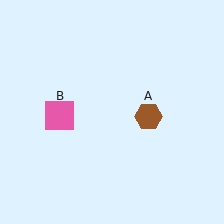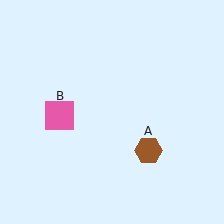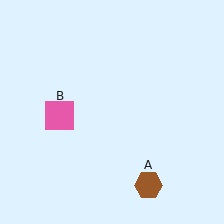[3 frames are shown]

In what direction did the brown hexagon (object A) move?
The brown hexagon (object A) moved down.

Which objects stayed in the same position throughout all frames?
Pink square (object B) remained stationary.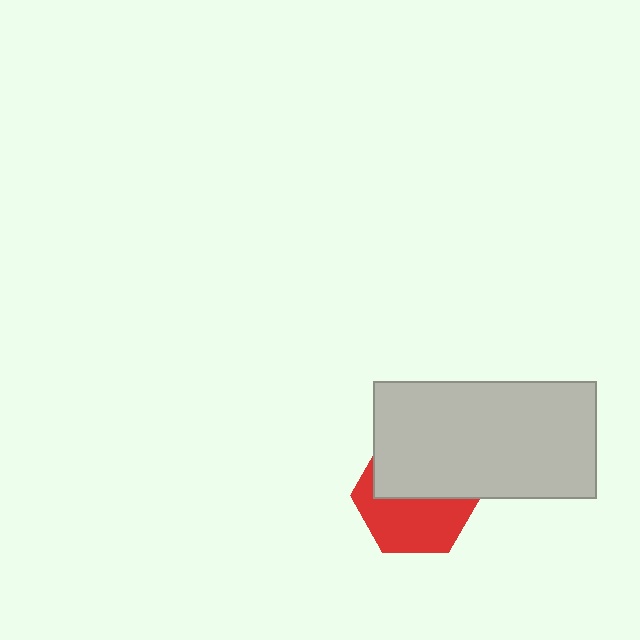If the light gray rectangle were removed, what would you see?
You would see the complete red hexagon.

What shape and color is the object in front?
The object in front is a light gray rectangle.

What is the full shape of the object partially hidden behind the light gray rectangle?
The partially hidden object is a red hexagon.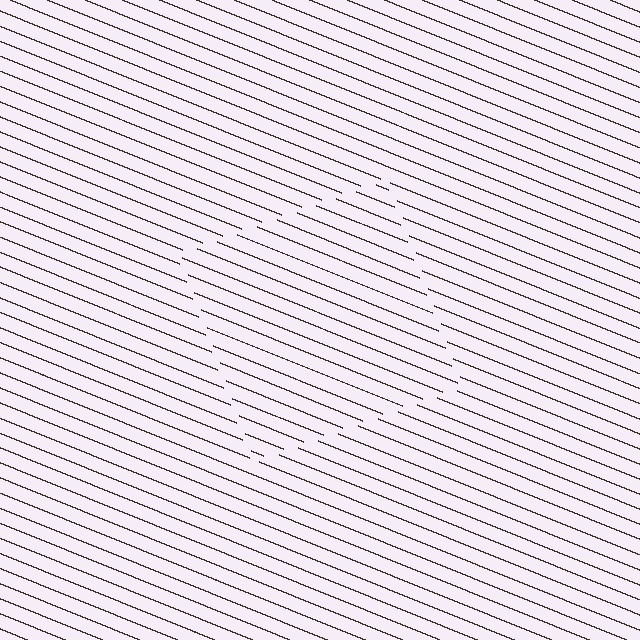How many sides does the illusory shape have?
4 sides — the line-ends trace a square.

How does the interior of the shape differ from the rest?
The interior of the shape contains the same grating, shifted by half a period — the contour is defined by the phase discontinuity where line-ends from the inner and outer gratings abut.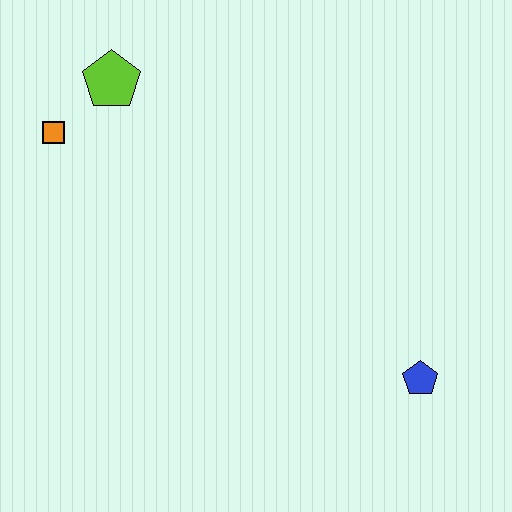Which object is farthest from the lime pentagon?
The blue pentagon is farthest from the lime pentagon.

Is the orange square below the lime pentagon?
Yes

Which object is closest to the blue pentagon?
The lime pentagon is closest to the blue pentagon.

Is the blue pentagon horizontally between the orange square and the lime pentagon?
No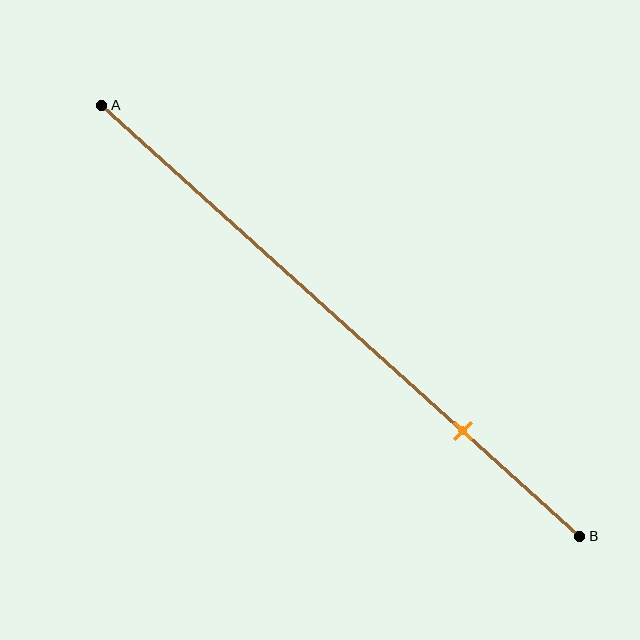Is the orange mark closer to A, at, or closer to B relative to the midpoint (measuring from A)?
The orange mark is closer to point B than the midpoint of segment AB.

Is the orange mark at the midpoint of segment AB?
No, the mark is at about 75% from A, not at the 50% midpoint.